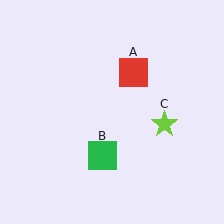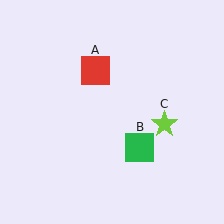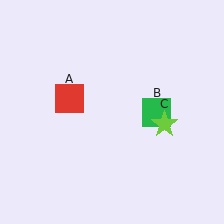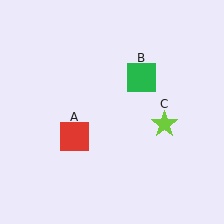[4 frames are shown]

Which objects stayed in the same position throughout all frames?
Lime star (object C) remained stationary.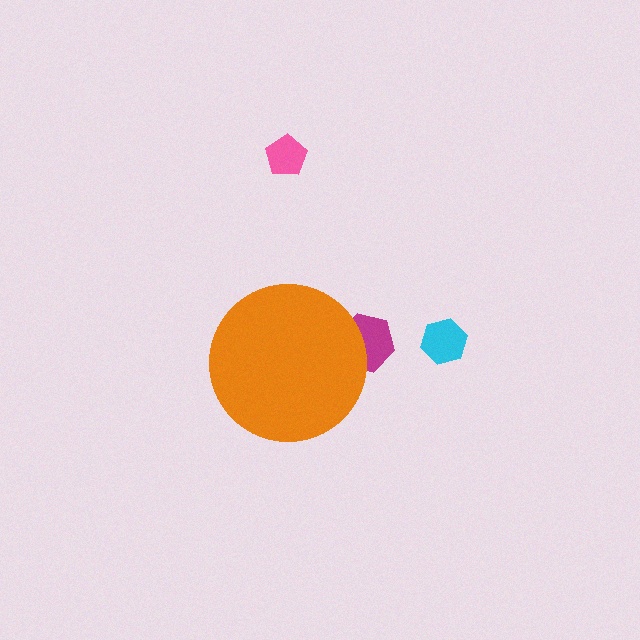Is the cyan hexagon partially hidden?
No, the cyan hexagon is fully visible.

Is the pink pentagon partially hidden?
No, the pink pentagon is fully visible.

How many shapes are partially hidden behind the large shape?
1 shape is partially hidden.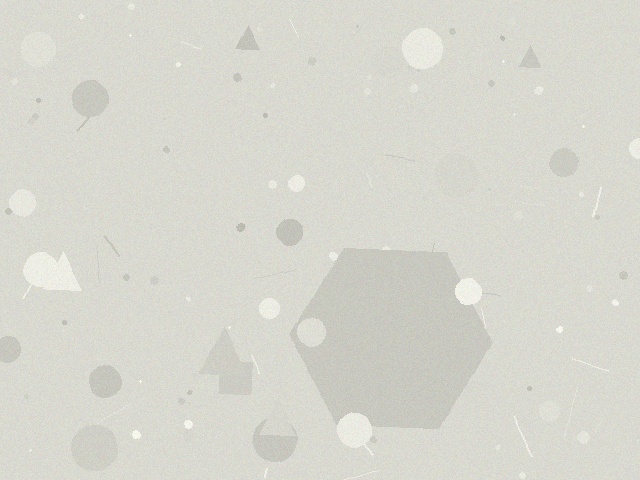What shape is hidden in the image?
A hexagon is hidden in the image.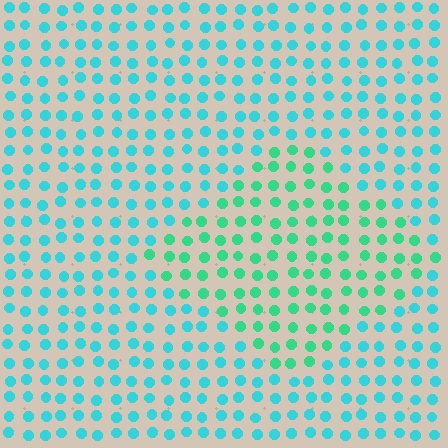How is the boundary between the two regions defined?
The boundary is defined purely by a slight shift in hue (about 32 degrees). Spacing, size, and orientation are identical on both sides.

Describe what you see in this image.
The image is filled with small cyan elements in a uniform arrangement. A diamond-shaped region is visible where the elements are tinted to a slightly different hue, forming a subtle color boundary.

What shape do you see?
I see a diamond.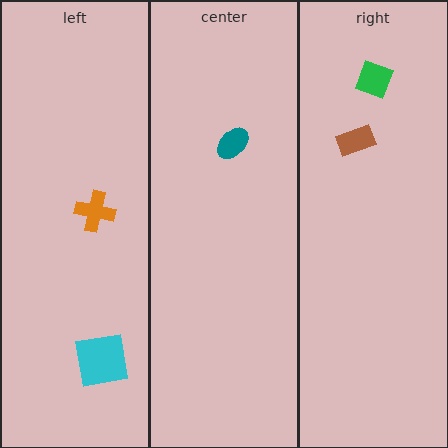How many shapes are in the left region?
2.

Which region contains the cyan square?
The left region.